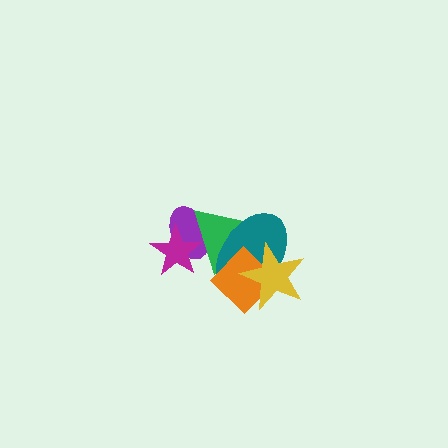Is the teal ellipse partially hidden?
Yes, it is partially covered by another shape.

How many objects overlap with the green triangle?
5 objects overlap with the green triangle.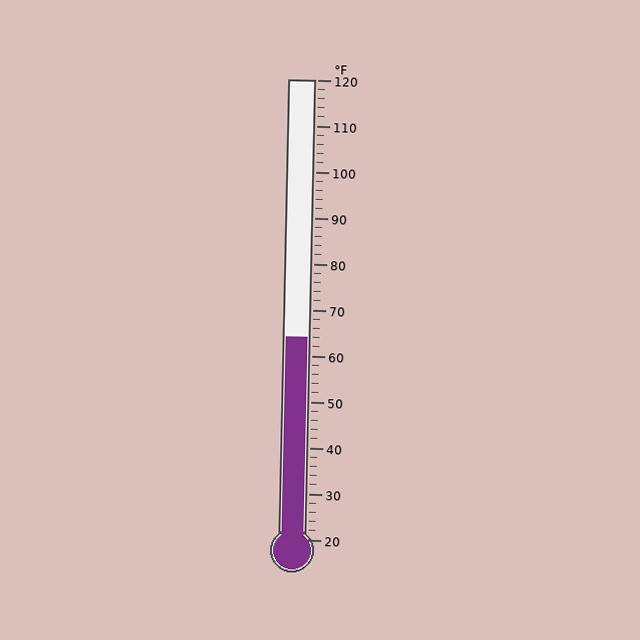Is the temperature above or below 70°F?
The temperature is below 70°F.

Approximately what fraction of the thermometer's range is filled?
The thermometer is filled to approximately 45% of its range.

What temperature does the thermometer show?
The thermometer shows approximately 64°F.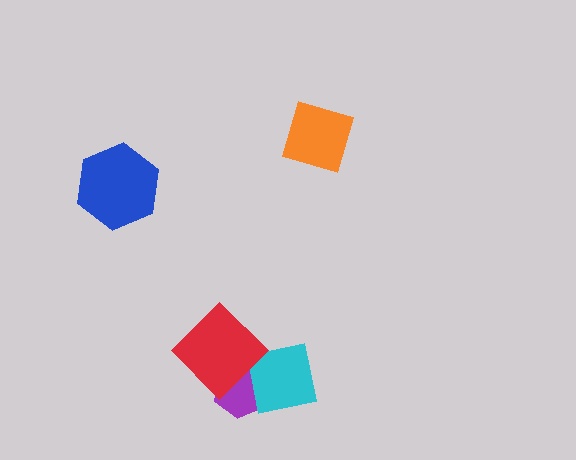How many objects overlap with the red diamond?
2 objects overlap with the red diamond.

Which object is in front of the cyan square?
The red diamond is in front of the cyan square.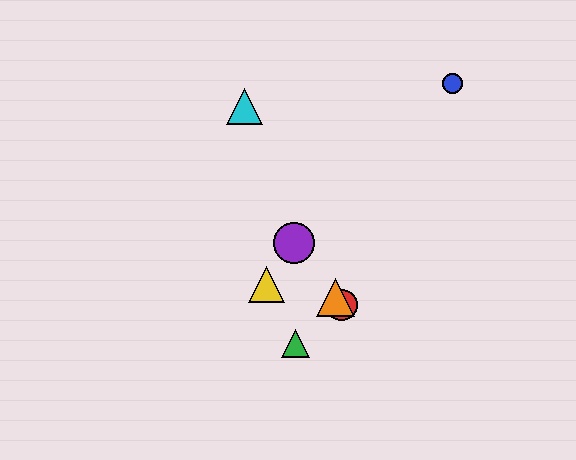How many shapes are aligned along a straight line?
3 shapes (the red circle, the purple circle, the orange triangle) are aligned along a straight line.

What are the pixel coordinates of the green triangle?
The green triangle is at (295, 343).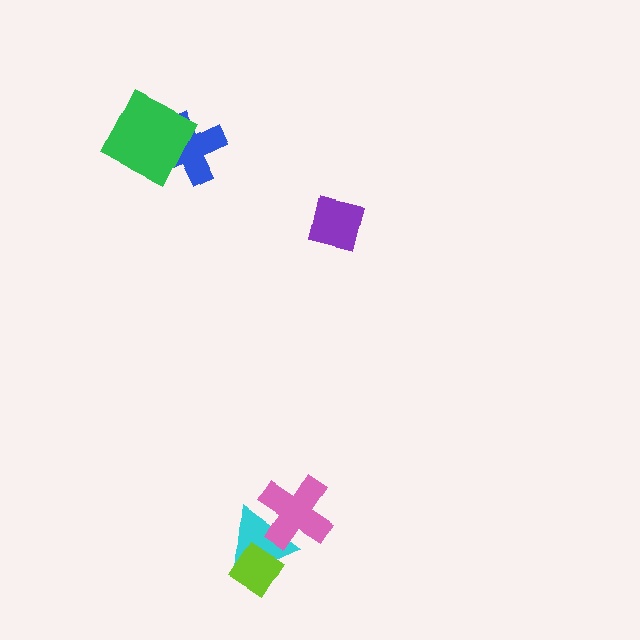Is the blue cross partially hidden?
Yes, it is partially covered by another shape.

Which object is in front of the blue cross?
The green square is in front of the blue cross.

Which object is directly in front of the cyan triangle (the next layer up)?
The pink cross is directly in front of the cyan triangle.